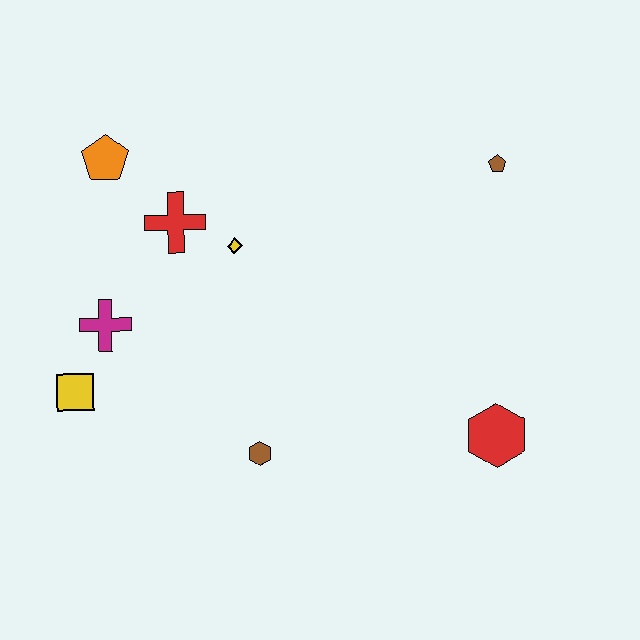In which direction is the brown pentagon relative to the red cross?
The brown pentagon is to the right of the red cross.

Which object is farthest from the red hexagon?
The orange pentagon is farthest from the red hexagon.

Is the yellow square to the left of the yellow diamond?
Yes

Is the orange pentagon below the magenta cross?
No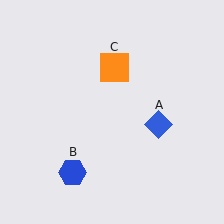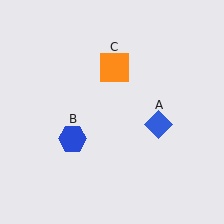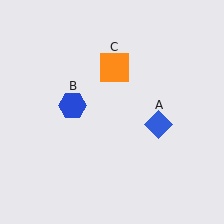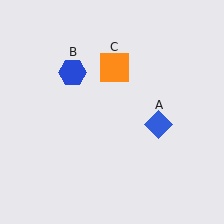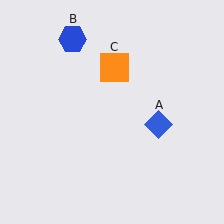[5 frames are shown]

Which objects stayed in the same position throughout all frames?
Blue diamond (object A) and orange square (object C) remained stationary.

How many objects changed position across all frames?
1 object changed position: blue hexagon (object B).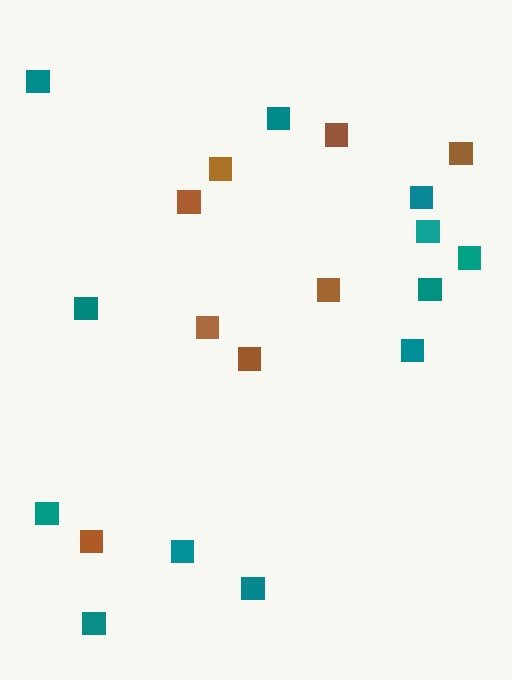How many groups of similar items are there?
There are 2 groups: one group of brown squares (8) and one group of teal squares (12).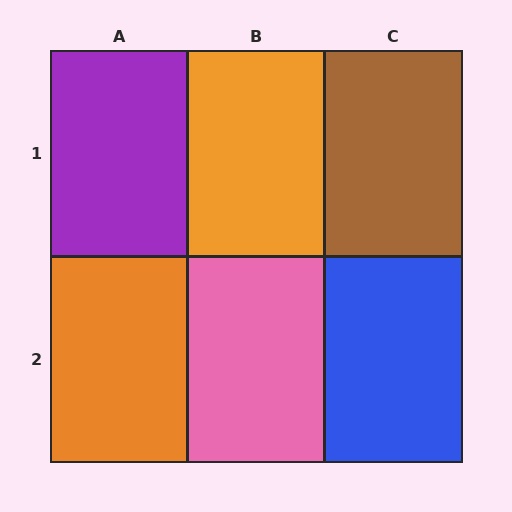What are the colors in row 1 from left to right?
Purple, orange, brown.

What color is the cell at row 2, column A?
Orange.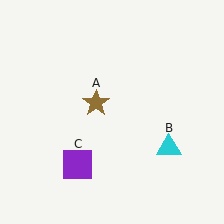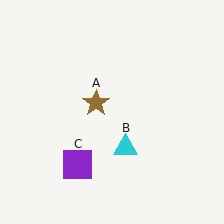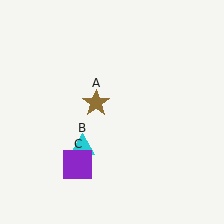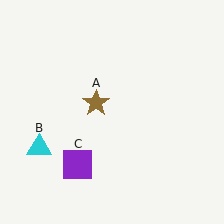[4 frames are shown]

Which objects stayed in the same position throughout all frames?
Brown star (object A) and purple square (object C) remained stationary.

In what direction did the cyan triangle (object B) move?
The cyan triangle (object B) moved left.